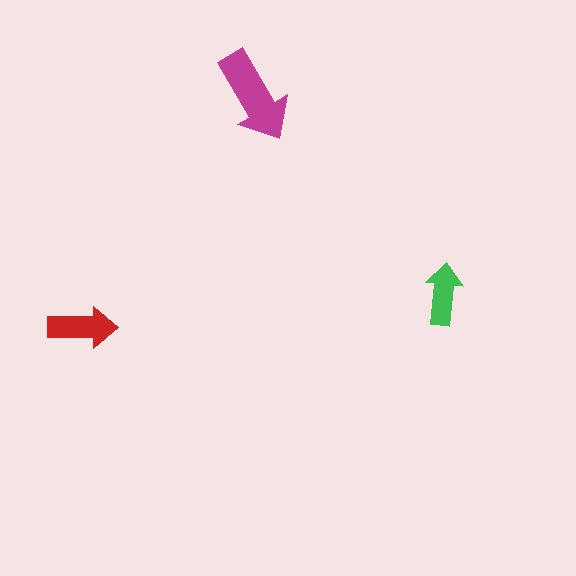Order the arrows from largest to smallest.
the magenta one, the red one, the green one.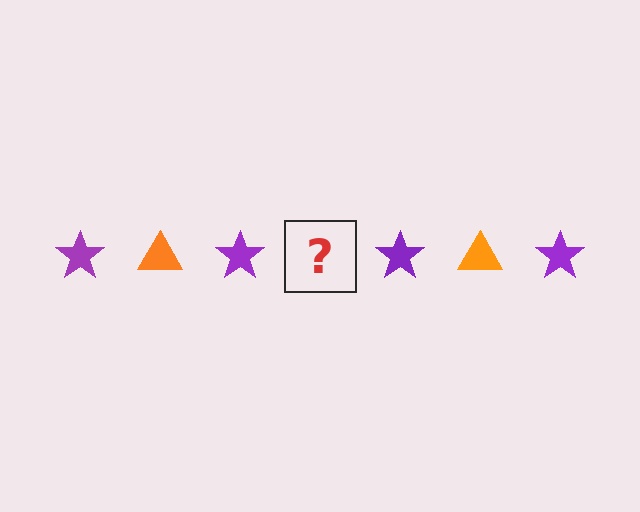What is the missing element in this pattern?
The missing element is an orange triangle.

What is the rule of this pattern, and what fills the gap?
The rule is that the pattern alternates between purple star and orange triangle. The gap should be filled with an orange triangle.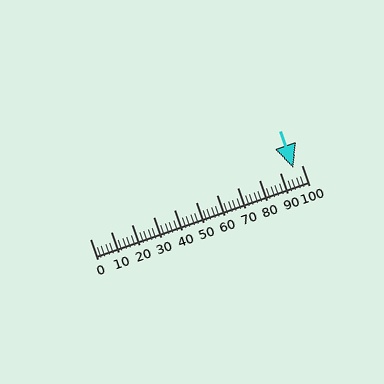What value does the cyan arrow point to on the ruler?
The cyan arrow points to approximately 96.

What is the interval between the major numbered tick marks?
The major tick marks are spaced 10 units apart.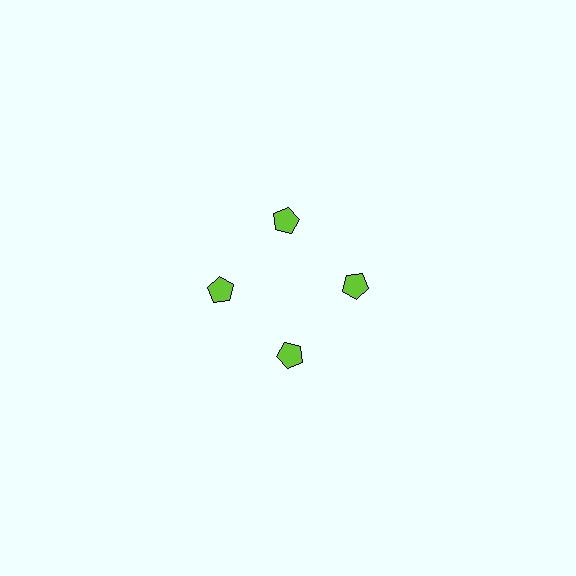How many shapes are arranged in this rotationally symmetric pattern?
There are 4 shapes, arranged in 4 groups of 1.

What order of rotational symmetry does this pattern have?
This pattern has 4-fold rotational symmetry.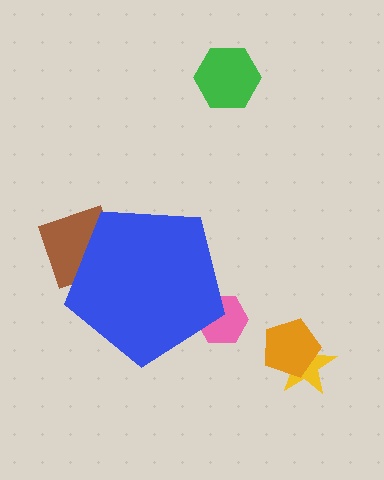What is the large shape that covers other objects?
A blue pentagon.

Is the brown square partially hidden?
Yes, the brown square is partially hidden behind the blue pentagon.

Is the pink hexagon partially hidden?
Yes, the pink hexagon is partially hidden behind the blue pentagon.